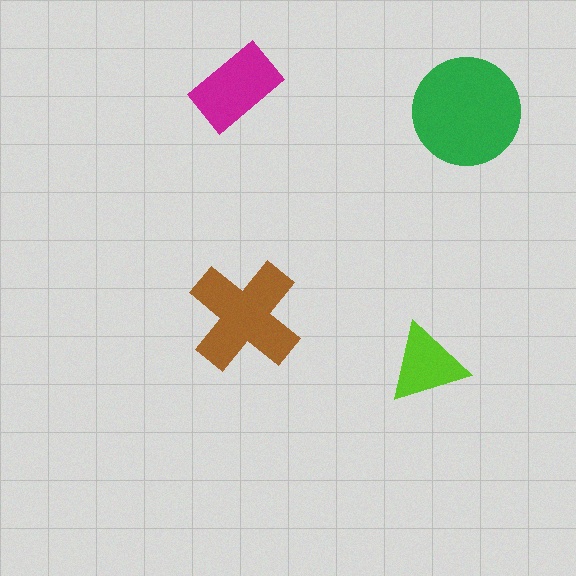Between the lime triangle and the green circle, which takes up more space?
The green circle.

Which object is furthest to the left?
The magenta rectangle is leftmost.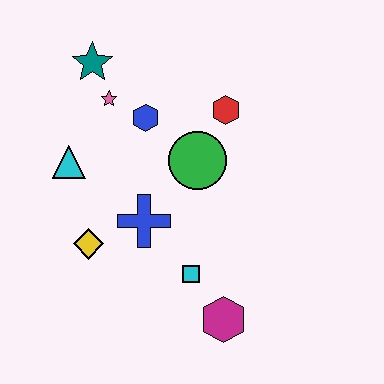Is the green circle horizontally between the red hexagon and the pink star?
Yes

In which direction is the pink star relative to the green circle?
The pink star is to the left of the green circle.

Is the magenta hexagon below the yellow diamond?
Yes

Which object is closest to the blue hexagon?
The pink star is closest to the blue hexagon.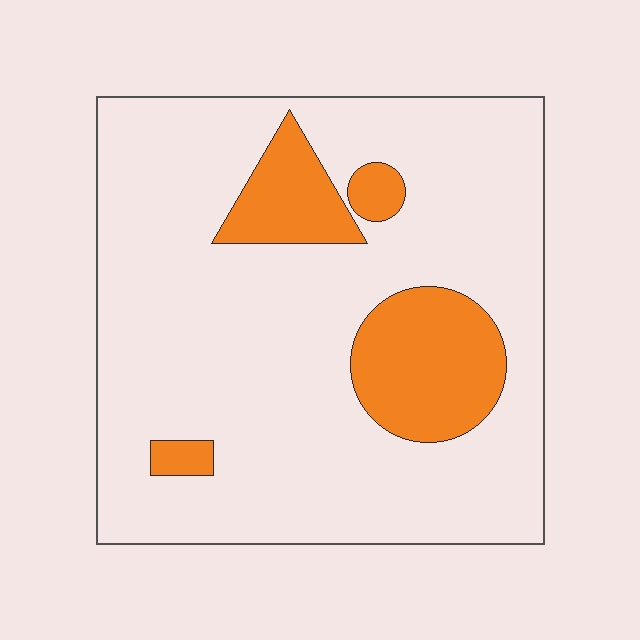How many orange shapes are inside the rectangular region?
4.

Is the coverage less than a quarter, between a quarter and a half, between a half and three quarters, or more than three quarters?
Less than a quarter.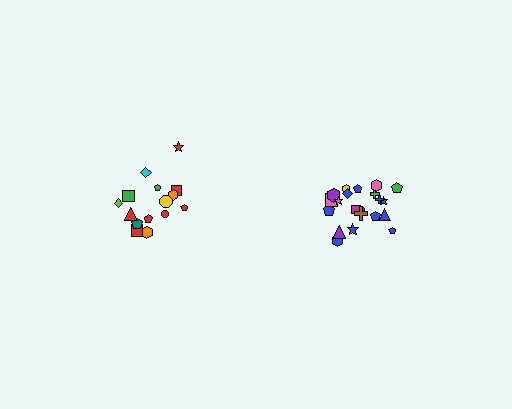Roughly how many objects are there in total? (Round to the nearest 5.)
Roughly 35 objects in total.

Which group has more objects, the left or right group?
The right group.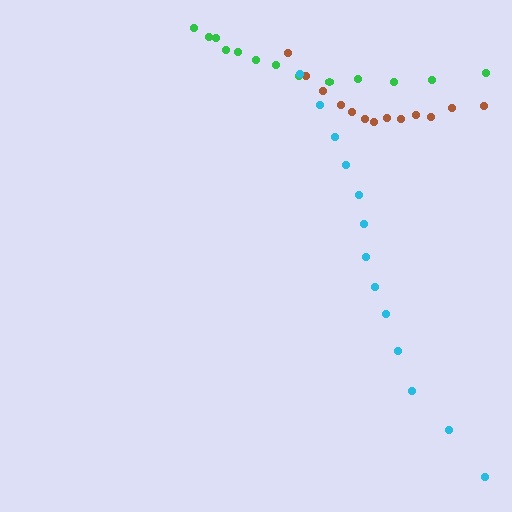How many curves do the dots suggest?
There are 3 distinct paths.